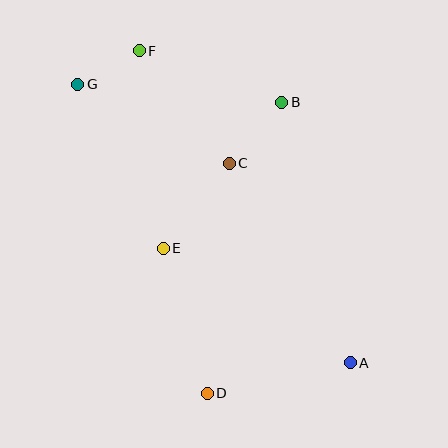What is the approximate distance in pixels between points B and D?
The distance between B and D is approximately 301 pixels.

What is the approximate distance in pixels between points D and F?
The distance between D and F is approximately 349 pixels.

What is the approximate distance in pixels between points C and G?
The distance between C and G is approximately 171 pixels.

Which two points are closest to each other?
Points F and G are closest to each other.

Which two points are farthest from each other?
Points A and G are farthest from each other.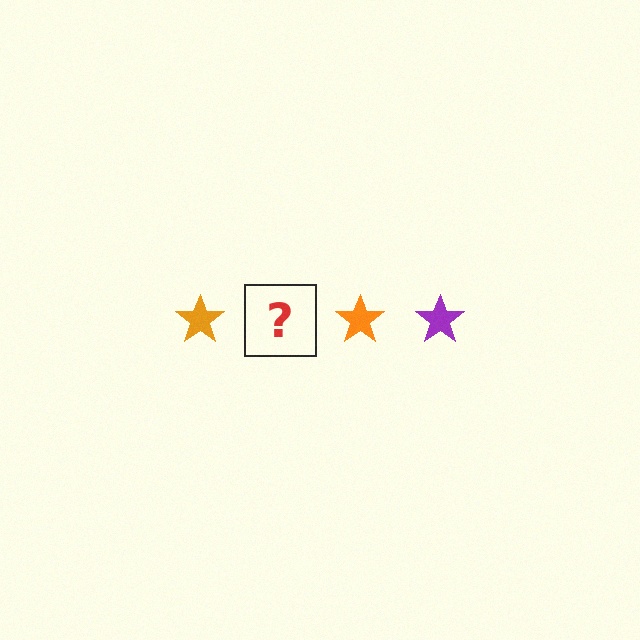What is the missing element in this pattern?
The missing element is a purple star.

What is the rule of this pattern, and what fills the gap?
The rule is that the pattern cycles through orange, purple stars. The gap should be filled with a purple star.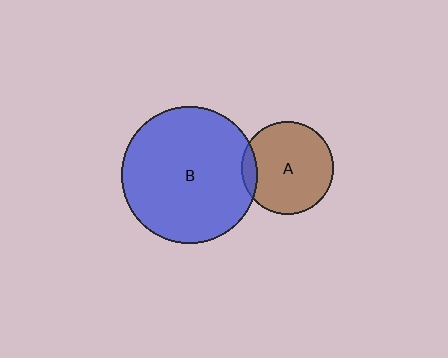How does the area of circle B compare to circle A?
Approximately 2.2 times.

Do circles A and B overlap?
Yes.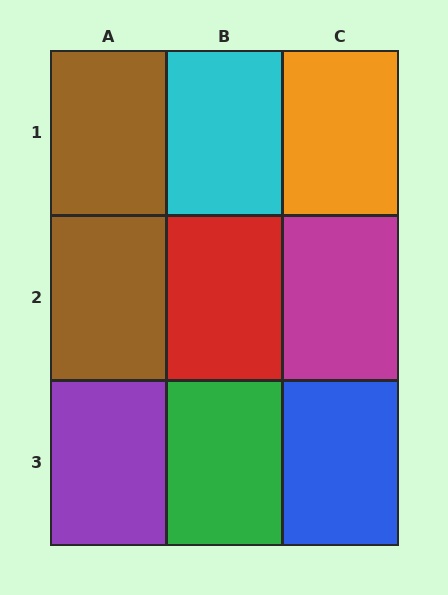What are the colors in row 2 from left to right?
Brown, red, magenta.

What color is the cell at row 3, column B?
Green.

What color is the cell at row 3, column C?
Blue.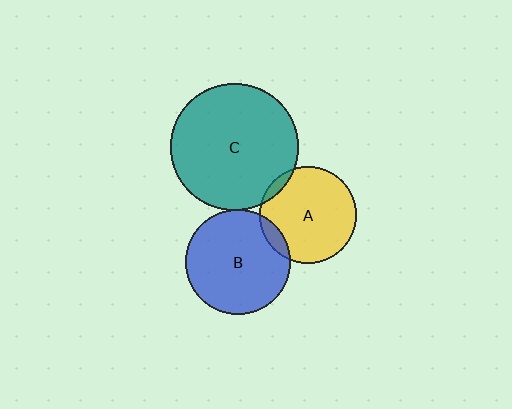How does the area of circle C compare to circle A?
Approximately 1.7 times.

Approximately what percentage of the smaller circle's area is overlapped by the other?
Approximately 5%.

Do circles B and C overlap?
Yes.